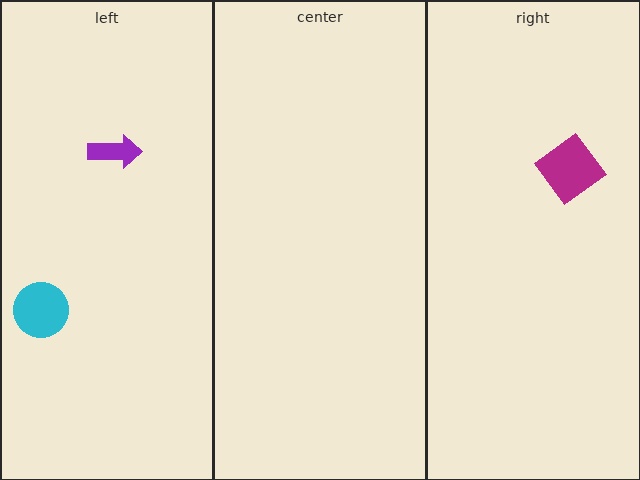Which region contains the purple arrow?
The left region.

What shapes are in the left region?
The cyan circle, the purple arrow.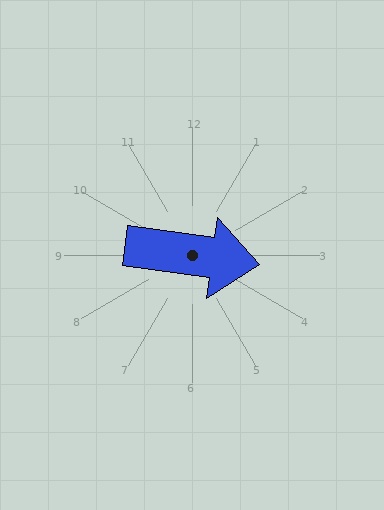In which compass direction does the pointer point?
East.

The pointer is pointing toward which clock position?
Roughly 3 o'clock.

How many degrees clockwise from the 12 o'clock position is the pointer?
Approximately 98 degrees.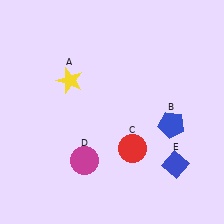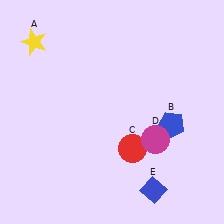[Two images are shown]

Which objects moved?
The objects that moved are: the yellow star (A), the magenta circle (D), the blue diamond (E).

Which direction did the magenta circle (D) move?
The magenta circle (D) moved right.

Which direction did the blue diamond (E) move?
The blue diamond (E) moved down.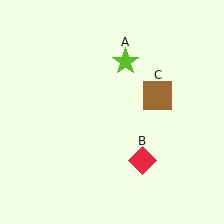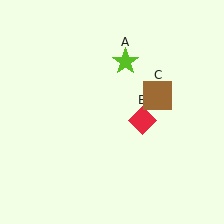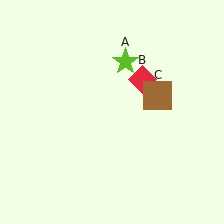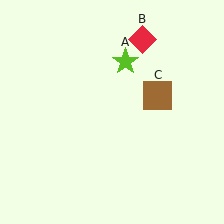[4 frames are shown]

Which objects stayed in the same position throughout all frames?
Lime star (object A) and brown square (object C) remained stationary.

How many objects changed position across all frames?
1 object changed position: red diamond (object B).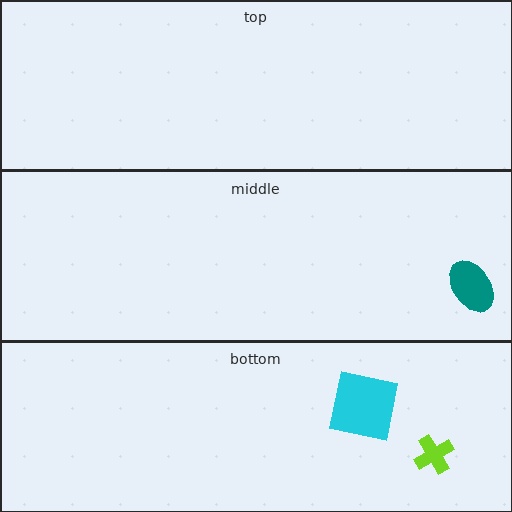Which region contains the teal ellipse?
The middle region.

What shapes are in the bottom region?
The lime cross, the cyan square.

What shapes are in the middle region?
The teal ellipse.